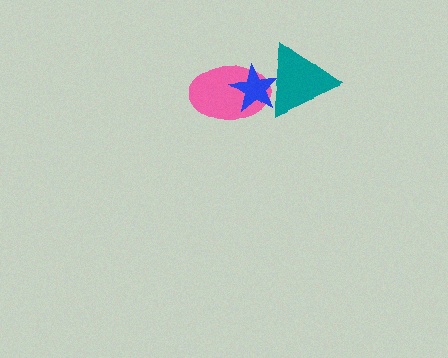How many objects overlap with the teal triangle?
2 objects overlap with the teal triangle.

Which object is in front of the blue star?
The teal triangle is in front of the blue star.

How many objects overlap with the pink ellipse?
2 objects overlap with the pink ellipse.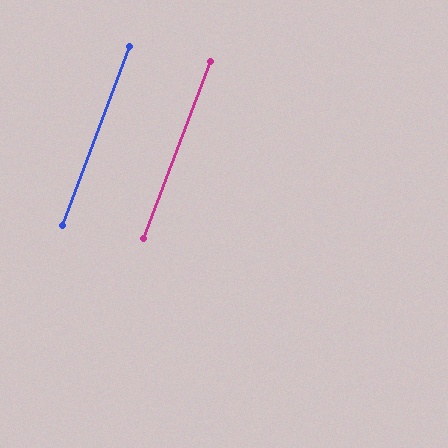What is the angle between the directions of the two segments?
Approximately 0 degrees.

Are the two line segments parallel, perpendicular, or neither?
Parallel — their directions differ by only 0.0°.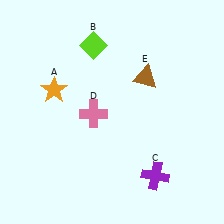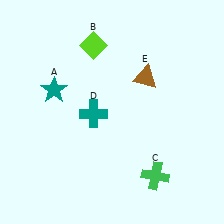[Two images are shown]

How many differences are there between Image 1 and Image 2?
There are 3 differences between the two images.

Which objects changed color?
A changed from orange to teal. C changed from purple to green. D changed from pink to teal.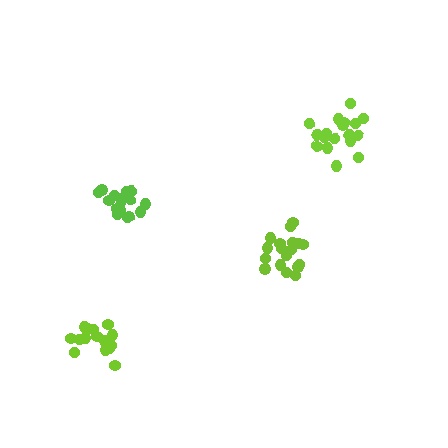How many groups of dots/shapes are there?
There are 4 groups.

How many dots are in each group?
Group 1: 18 dots, Group 2: 18 dots, Group 3: 18 dots, Group 4: 17 dots (71 total).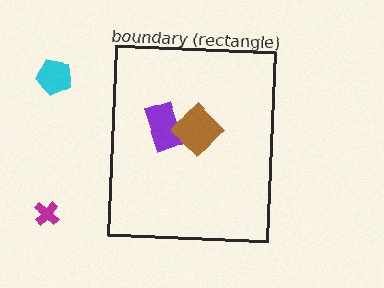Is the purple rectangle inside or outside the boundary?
Inside.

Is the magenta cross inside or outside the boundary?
Outside.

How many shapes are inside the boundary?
2 inside, 2 outside.